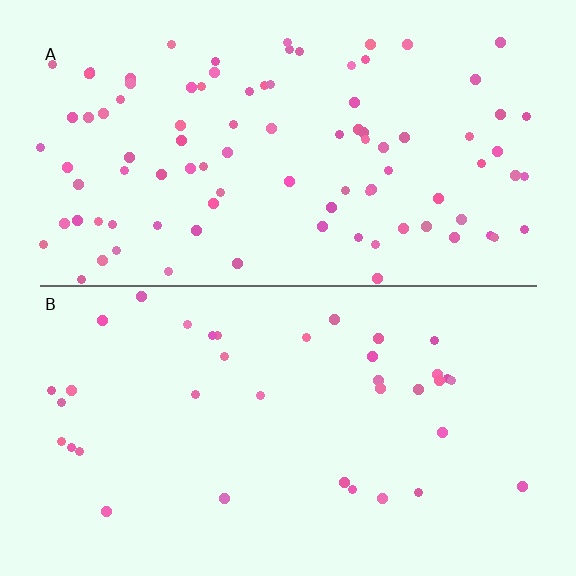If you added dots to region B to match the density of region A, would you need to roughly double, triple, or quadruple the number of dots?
Approximately triple.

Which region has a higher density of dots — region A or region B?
A (the top).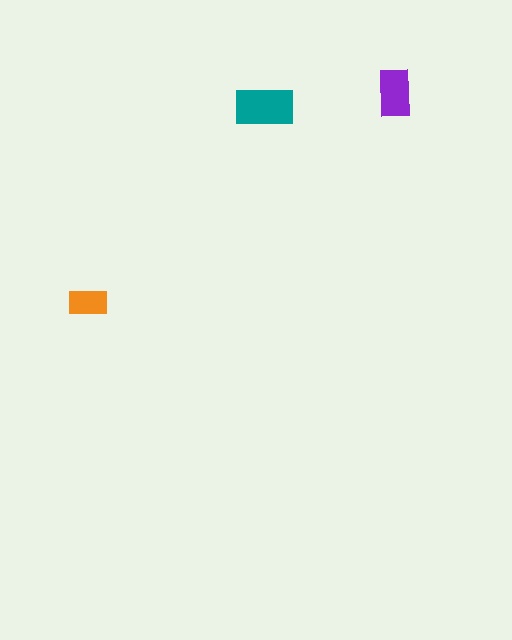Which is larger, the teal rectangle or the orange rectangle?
The teal one.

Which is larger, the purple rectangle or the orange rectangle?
The purple one.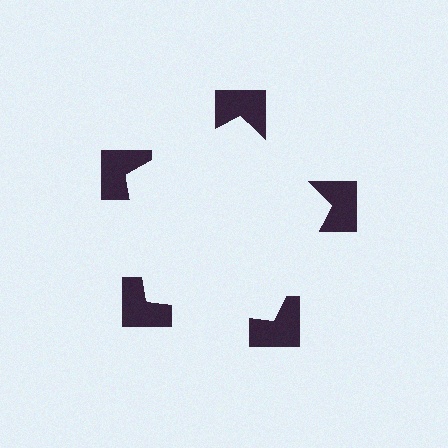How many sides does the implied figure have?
5 sides.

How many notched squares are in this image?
There are 5 — one at each vertex of the illusory pentagon.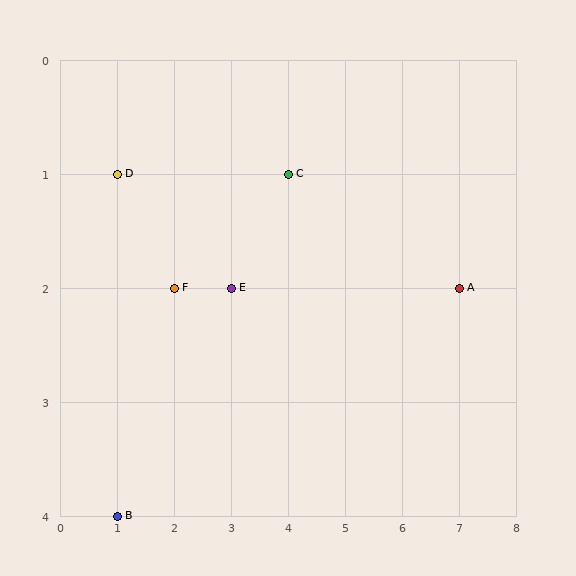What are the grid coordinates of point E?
Point E is at grid coordinates (3, 2).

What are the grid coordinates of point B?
Point B is at grid coordinates (1, 4).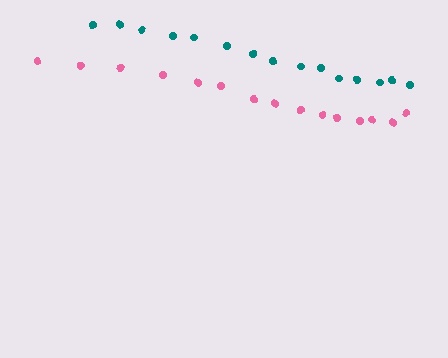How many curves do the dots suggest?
There are 2 distinct paths.